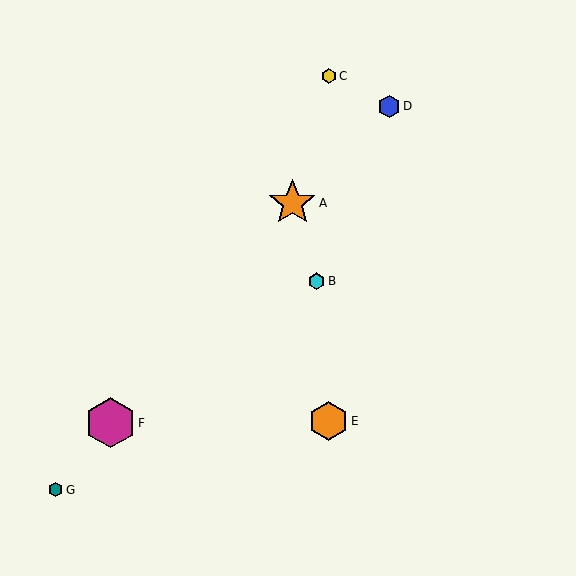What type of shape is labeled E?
Shape E is an orange hexagon.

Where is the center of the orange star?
The center of the orange star is at (292, 203).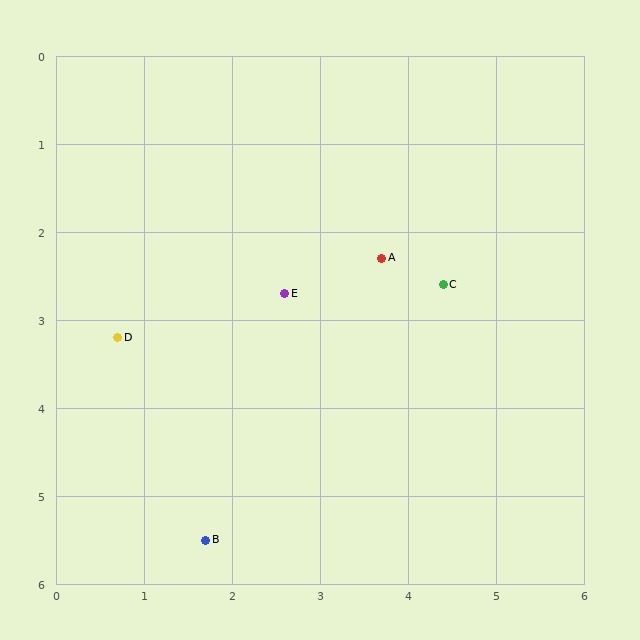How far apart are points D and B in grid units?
Points D and B are about 2.5 grid units apart.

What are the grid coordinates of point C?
Point C is at approximately (4.4, 2.6).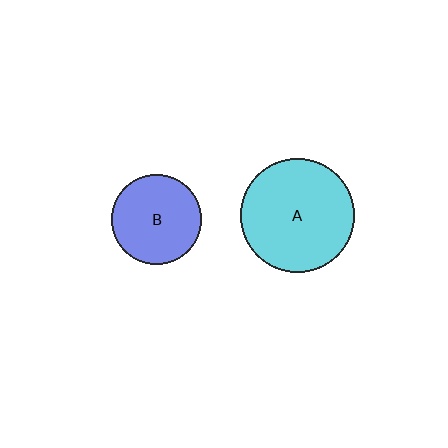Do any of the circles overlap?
No, none of the circles overlap.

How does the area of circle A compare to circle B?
Approximately 1.6 times.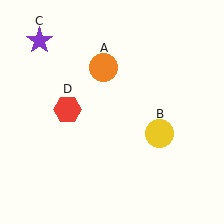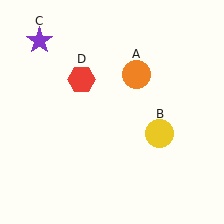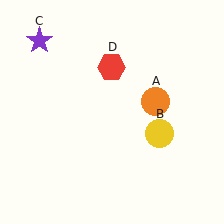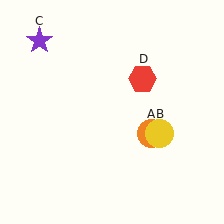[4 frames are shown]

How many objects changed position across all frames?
2 objects changed position: orange circle (object A), red hexagon (object D).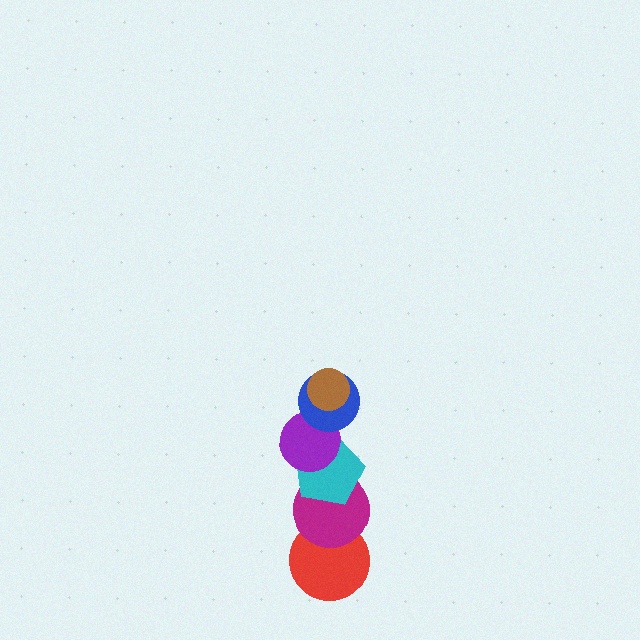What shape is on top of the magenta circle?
The cyan pentagon is on top of the magenta circle.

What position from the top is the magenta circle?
The magenta circle is 5th from the top.